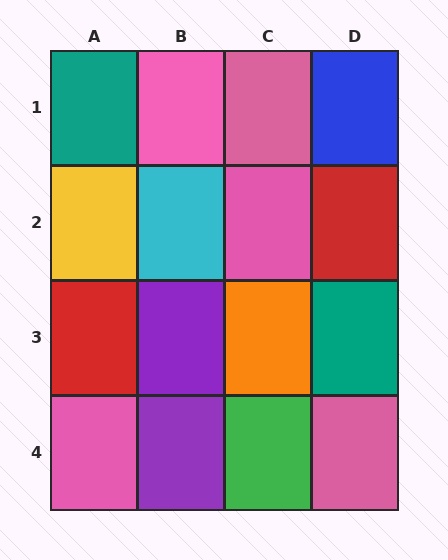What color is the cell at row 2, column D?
Red.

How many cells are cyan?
1 cell is cyan.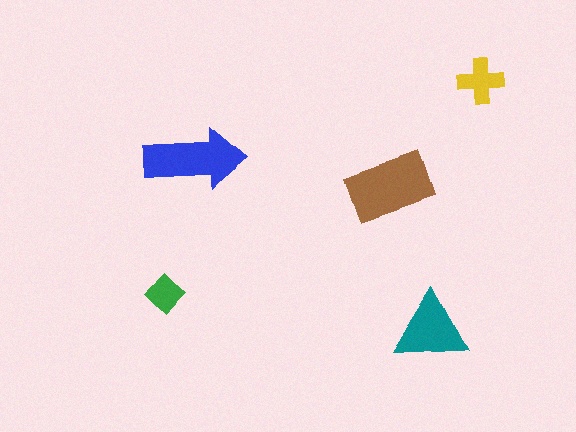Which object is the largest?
The brown rectangle.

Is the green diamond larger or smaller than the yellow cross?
Smaller.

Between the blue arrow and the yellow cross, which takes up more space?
The blue arrow.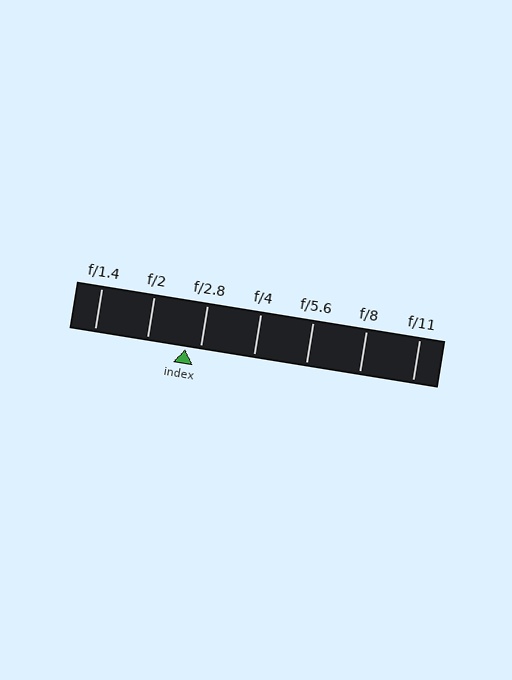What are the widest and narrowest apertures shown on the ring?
The widest aperture shown is f/1.4 and the narrowest is f/11.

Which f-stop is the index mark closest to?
The index mark is closest to f/2.8.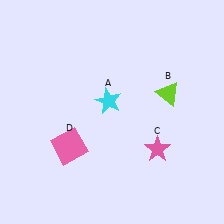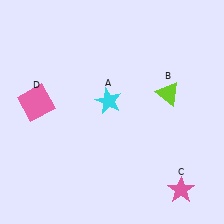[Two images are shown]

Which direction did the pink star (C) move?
The pink star (C) moved down.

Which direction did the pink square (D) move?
The pink square (D) moved up.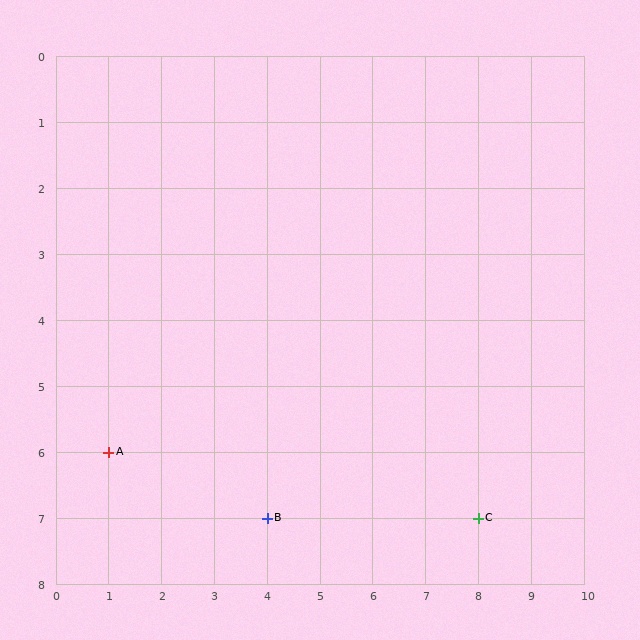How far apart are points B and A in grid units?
Points B and A are 3 columns and 1 row apart (about 3.2 grid units diagonally).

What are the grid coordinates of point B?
Point B is at grid coordinates (4, 7).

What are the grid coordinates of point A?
Point A is at grid coordinates (1, 6).